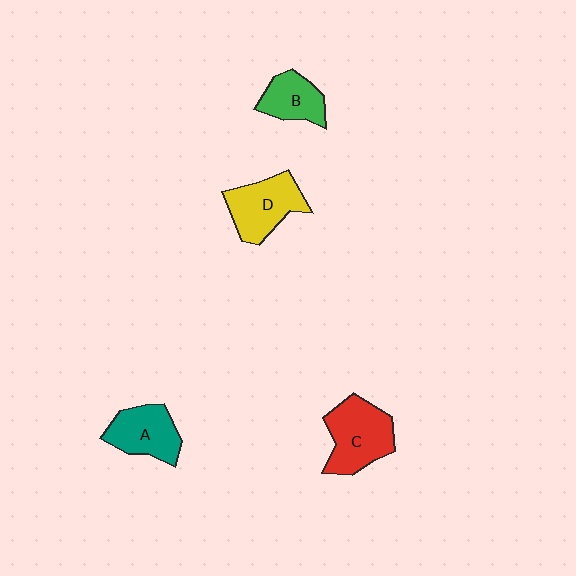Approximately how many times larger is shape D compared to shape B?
Approximately 1.4 times.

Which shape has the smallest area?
Shape B (green).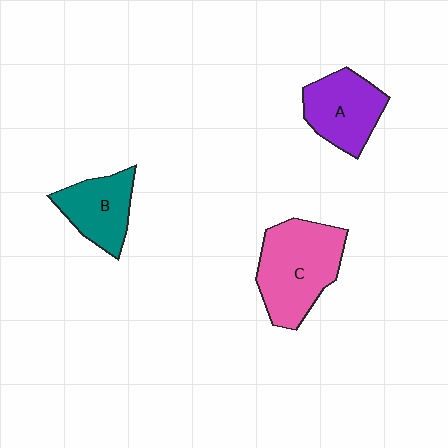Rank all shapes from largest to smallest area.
From largest to smallest: C (pink), A (purple), B (teal).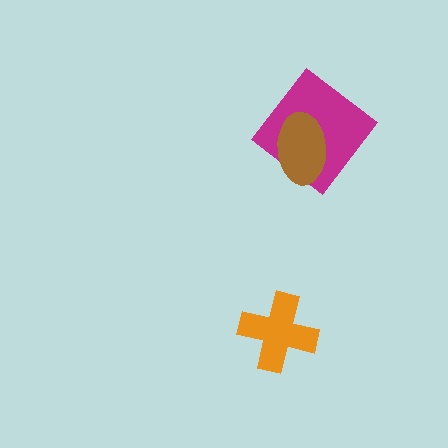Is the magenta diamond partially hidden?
Yes, it is partially covered by another shape.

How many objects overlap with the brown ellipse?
1 object overlaps with the brown ellipse.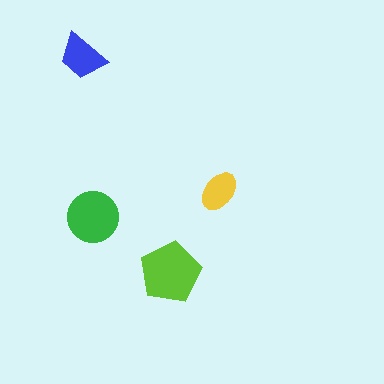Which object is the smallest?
The yellow ellipse.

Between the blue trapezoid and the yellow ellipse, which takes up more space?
The blue trapezoid.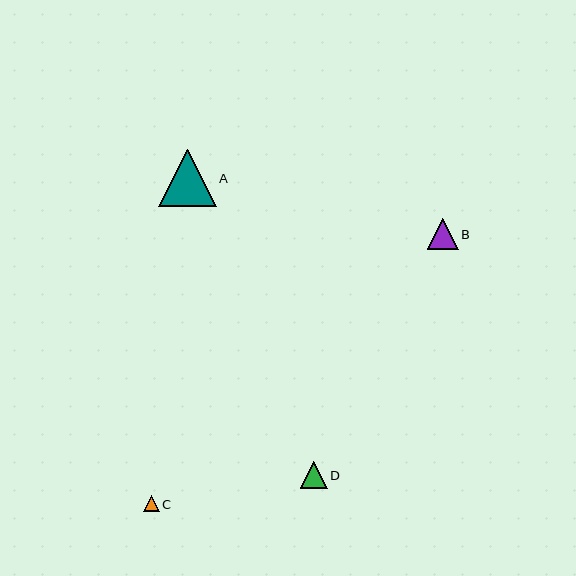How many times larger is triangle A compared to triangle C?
Triangle A is approximately 3.5 times the size of triangle C.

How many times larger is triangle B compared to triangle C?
Triangle B is approximately 1.9 times the size of triangle C.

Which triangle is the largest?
Triangle A is the largest with a size of approximately 58 pixels.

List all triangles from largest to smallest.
From largest to smallest: A, B, D, C.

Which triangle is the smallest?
Triangle C is the smallest with a size of approximately 16 pixels.